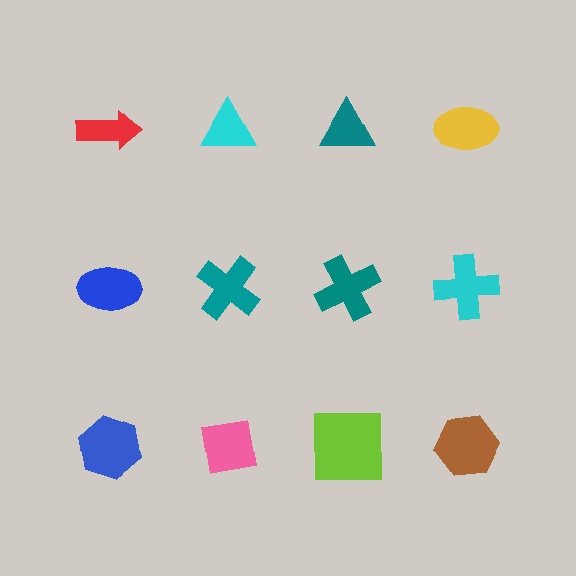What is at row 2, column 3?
A teal cross.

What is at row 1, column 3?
A teal triangle.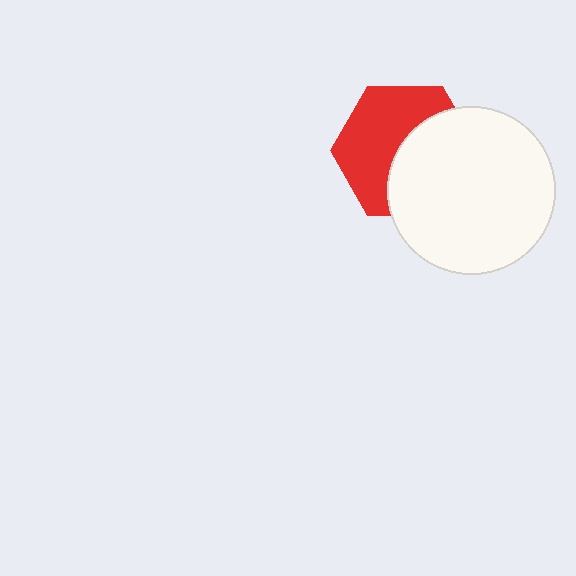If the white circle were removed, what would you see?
You would see the complete red hexagon.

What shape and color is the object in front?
The object in front is a white circle.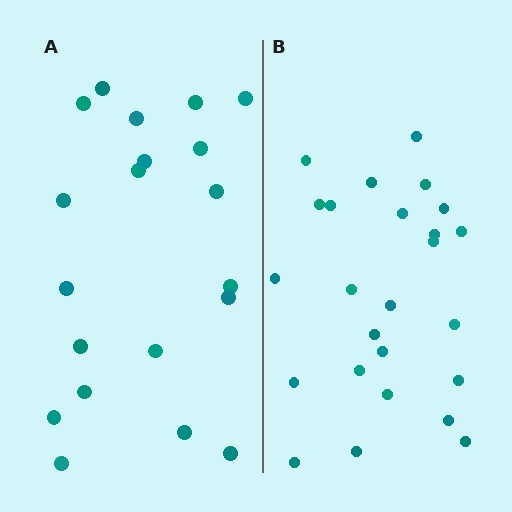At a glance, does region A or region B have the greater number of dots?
Region B (the right region) has more dots.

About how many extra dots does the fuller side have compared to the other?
Region B has about 5 more dots than region A.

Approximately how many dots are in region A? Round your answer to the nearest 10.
About 20 dots.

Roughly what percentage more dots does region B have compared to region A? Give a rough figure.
About 25% more.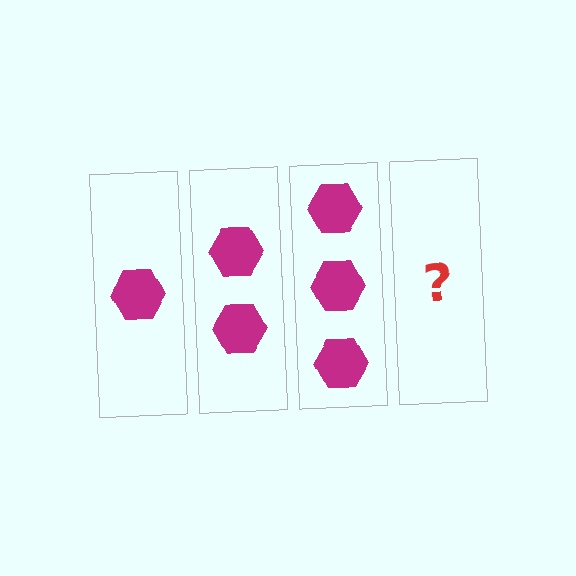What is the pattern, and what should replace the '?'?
The pattern is that each step adds one more hexagon. The '?' should be 4 hexagons.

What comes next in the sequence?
The next element should be 4 hexagons.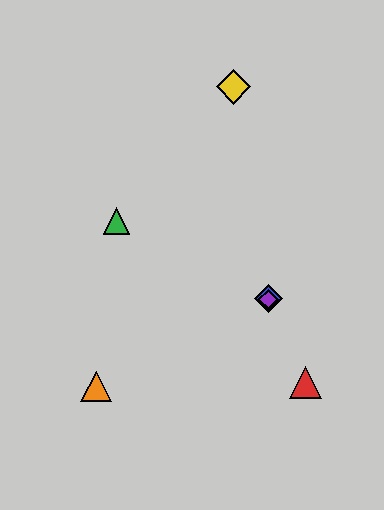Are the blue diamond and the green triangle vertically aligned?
No, the blue diamond is at x≈268 and the green triangle is at x≈116.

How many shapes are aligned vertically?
2 shapes (the blue diamond, the purple diamond) are aligned vertically.